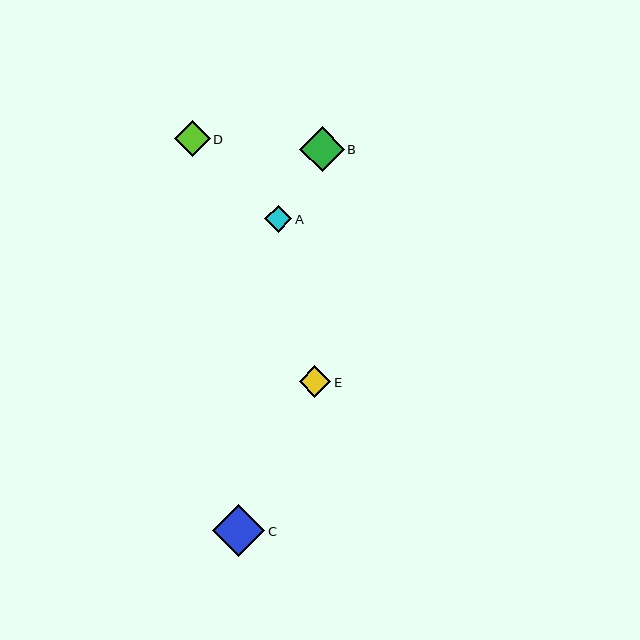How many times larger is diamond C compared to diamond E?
Diamond C is approximately 1.6 times the size of diamond E.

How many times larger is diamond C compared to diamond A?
Diamond C is approximately 1.9 times the size of diamond A.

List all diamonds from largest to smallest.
From largest to smallest: C, B, D, E, A.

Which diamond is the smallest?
Diamond A is the smallest with a size of approximately 28 pixels.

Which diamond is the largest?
Diamond C is the largest with a size of approximately 52 pixels.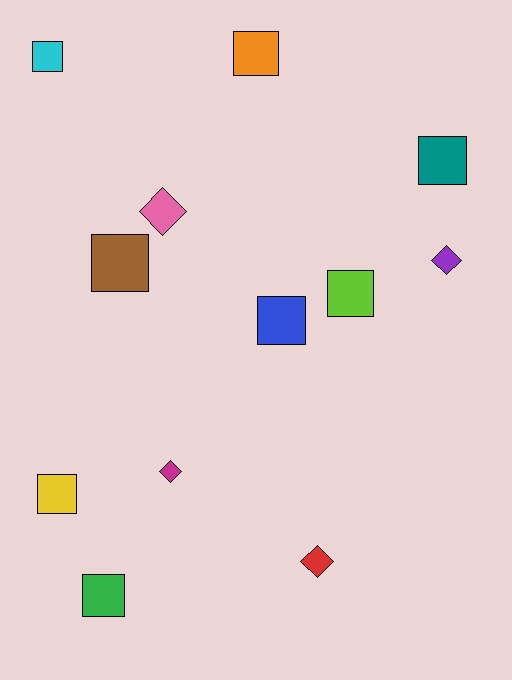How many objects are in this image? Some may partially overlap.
There are 12 objects.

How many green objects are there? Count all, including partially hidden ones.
There is 1 green object.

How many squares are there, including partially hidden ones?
There are 8 squares.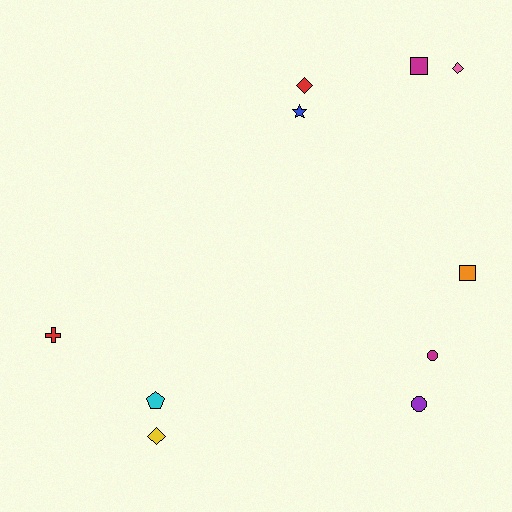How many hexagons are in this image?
There are no hexagons.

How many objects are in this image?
There are 10 objects.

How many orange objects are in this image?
There is 1 orange object.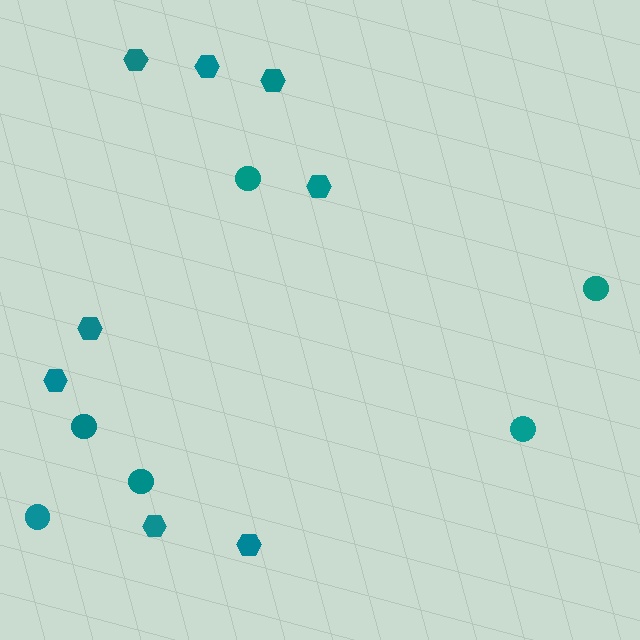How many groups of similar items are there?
There are 2 groups: one group of hexagons (8) and one group of circles (6).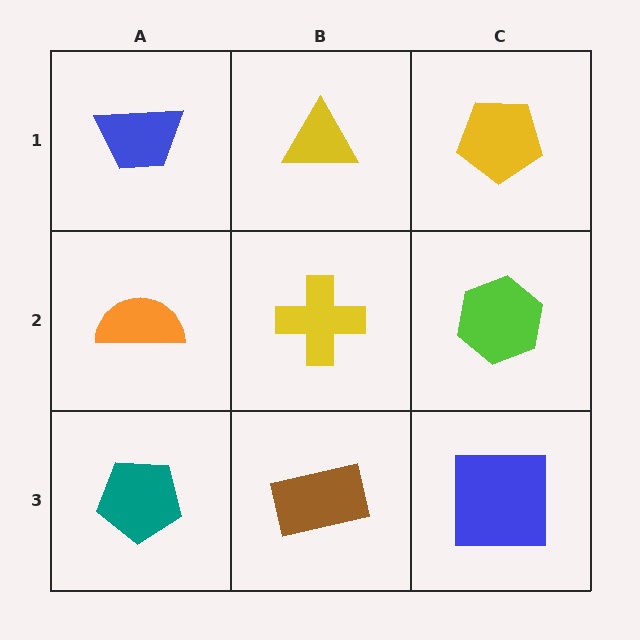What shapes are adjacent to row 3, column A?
An orange semicircle (row 2, column A), a brown rectangle (row 3, column B).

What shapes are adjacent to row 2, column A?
A blue trapezoid (row 1, column A), a teal pentagon (row 3, column A), a yellow cross (row 2, column B).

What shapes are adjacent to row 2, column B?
A yellow triangle (row 1, column B), a brown rectangle (row 3, column B), an orange semicircle (row 2, column A), a lime hexagon (row 2, column C).